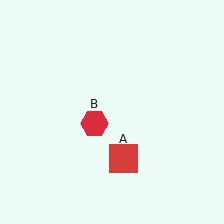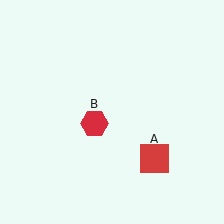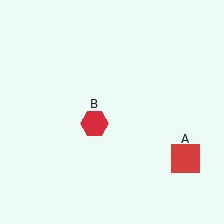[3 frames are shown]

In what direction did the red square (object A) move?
The red square (object A) moved right.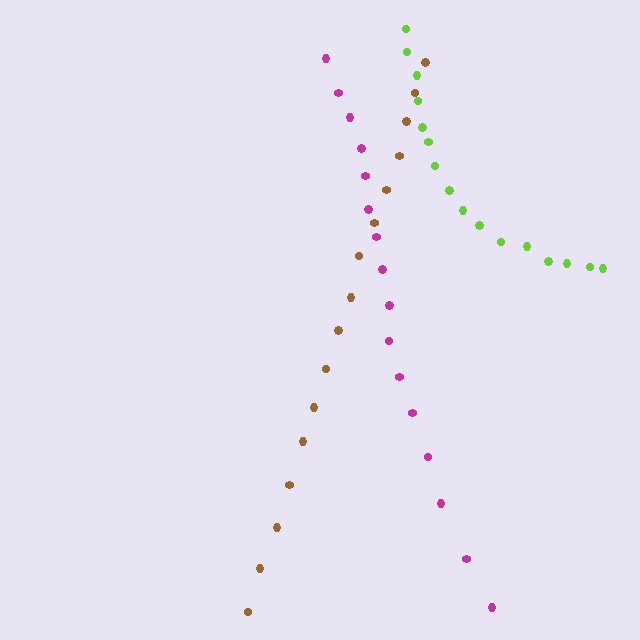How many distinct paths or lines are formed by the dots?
There are 3 distinct paths.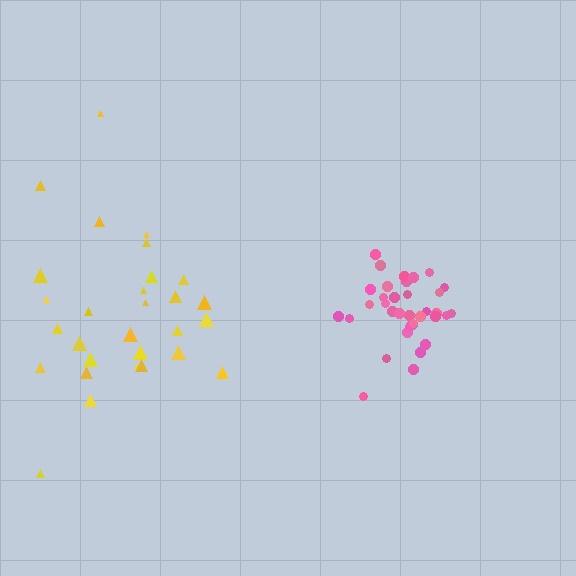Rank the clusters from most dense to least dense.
pink, yellow.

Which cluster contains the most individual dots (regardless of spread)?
Pink (35).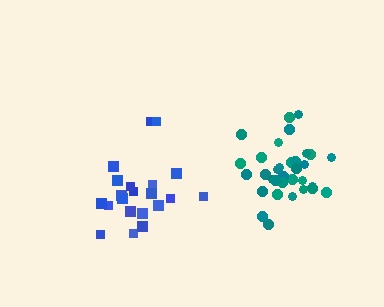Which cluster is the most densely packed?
Teal.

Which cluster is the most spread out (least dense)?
Blue.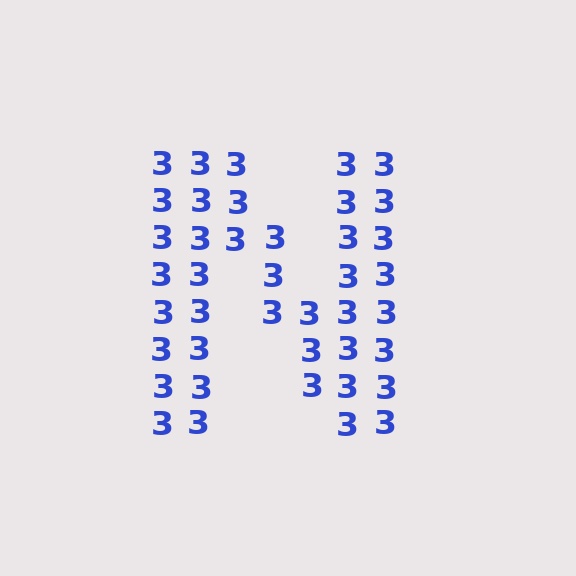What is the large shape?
The large shape is the letter N.